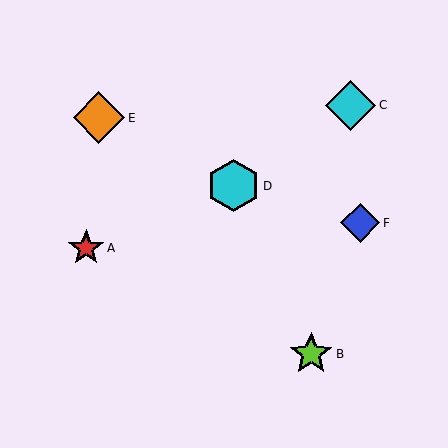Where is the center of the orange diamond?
The center of the orange diamond is at (99, 118).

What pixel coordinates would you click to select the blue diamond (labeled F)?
Click at (360, 223) to select the blue diamond F.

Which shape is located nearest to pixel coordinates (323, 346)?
The lime star (labeled B) at (311, 354) is nearest to that location.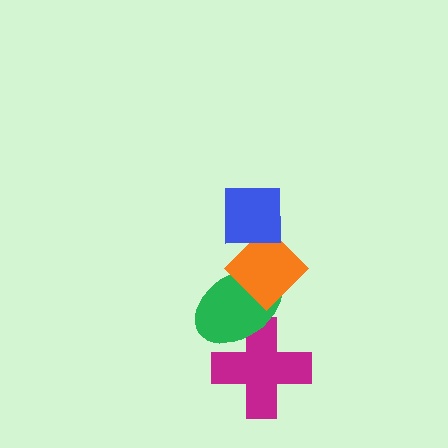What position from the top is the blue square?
The blue square is 1st from the top.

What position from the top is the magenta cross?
The magenta cross is 4th from the top.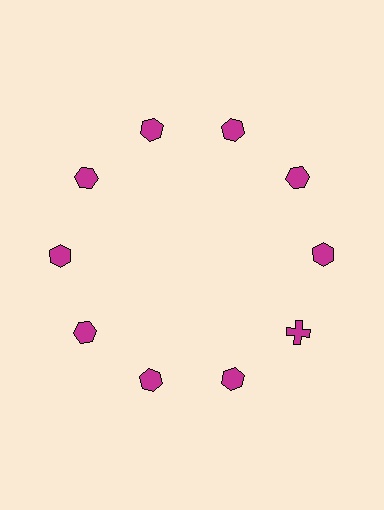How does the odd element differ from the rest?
It has a different shape: cross instead of hexagon.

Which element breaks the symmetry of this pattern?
The magenta cross at roughly the 4 o'clock position breaks the symmetry. All other shapes are magenta hexagons.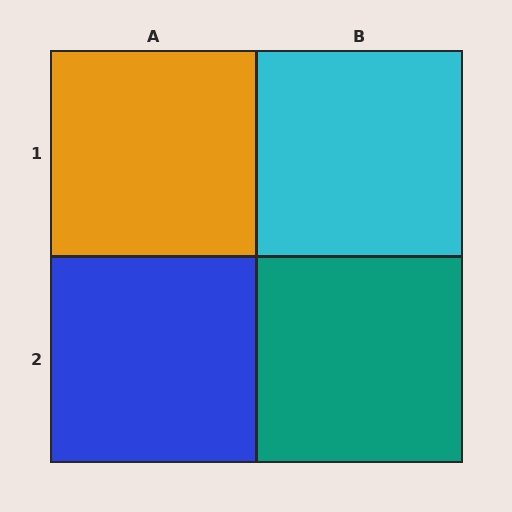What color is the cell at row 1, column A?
Orange.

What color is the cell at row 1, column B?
Cyan.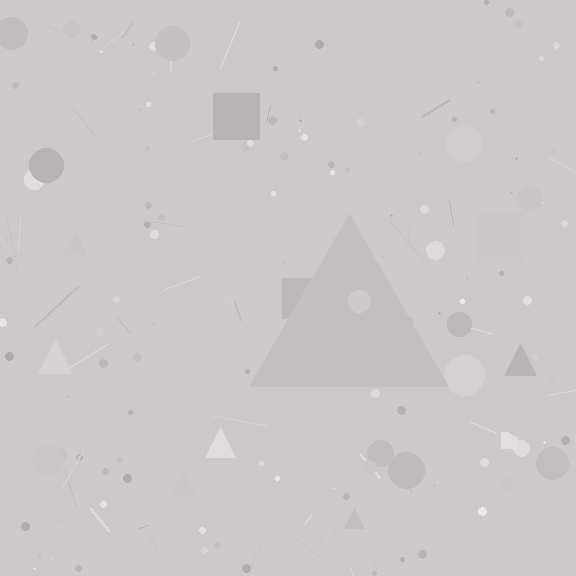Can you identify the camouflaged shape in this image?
The camouflaged shape is a triangle.